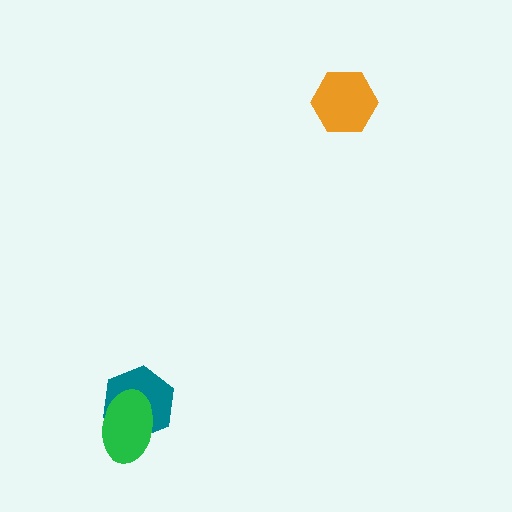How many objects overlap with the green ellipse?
1 object overlaps with the green ellipse.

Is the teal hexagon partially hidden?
Yes, it is partially covered by another shape.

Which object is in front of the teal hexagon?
The green ellipse is in front of the teal hexagon.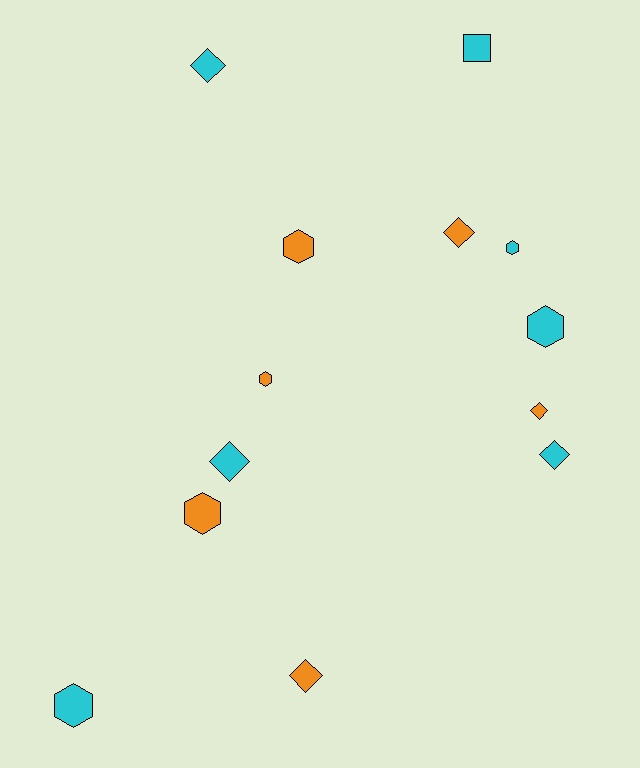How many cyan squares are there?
There is 1 cyan square.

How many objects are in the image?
There are 13 objects.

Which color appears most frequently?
Cyan, with 7 objects.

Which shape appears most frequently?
Hexagon, with 6 objects.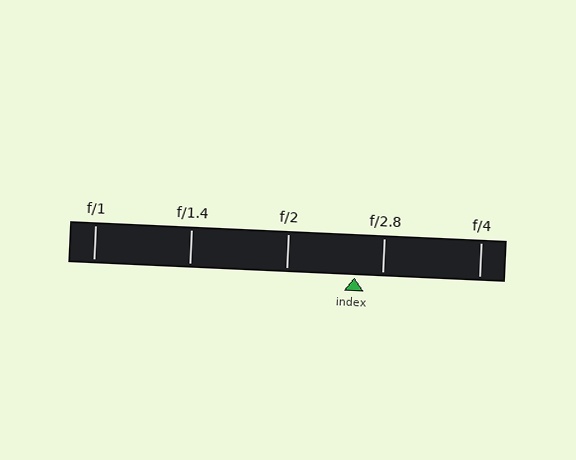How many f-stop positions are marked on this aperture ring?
There are 5 f-stop positions marked.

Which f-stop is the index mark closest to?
The index mark is closest to f/2.8.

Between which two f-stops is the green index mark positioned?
The index mark is between f/2 and f/2.8.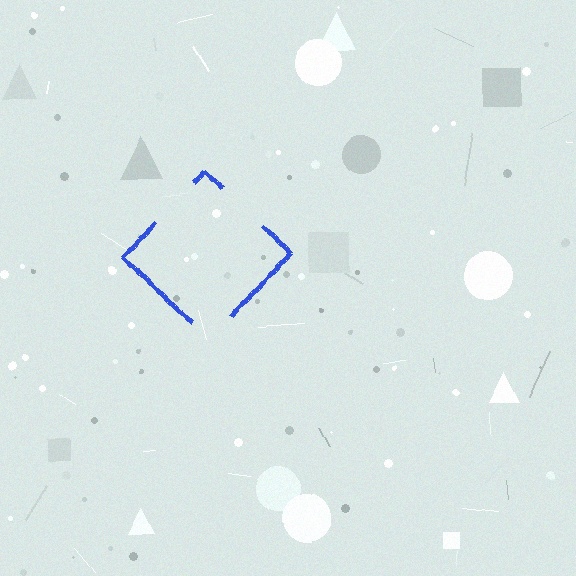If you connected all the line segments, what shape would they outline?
They would outline a diamond.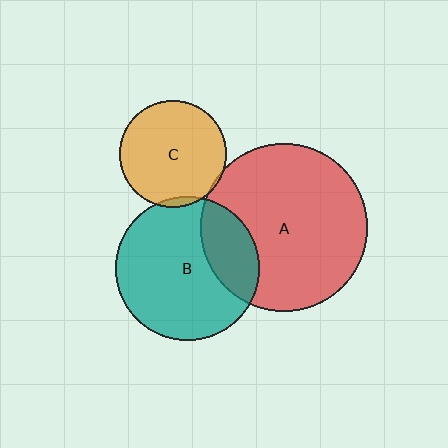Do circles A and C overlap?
Yes.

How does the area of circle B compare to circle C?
Approximately 1.8 times.